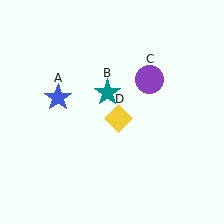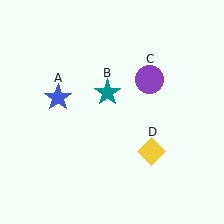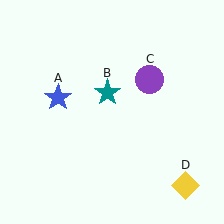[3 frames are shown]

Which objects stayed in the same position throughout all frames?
Blue star (object A) and teal star (object B) and purple circle (object C) remained stationary.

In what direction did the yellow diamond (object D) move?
The yellow diamond (object D) moved down and to the right.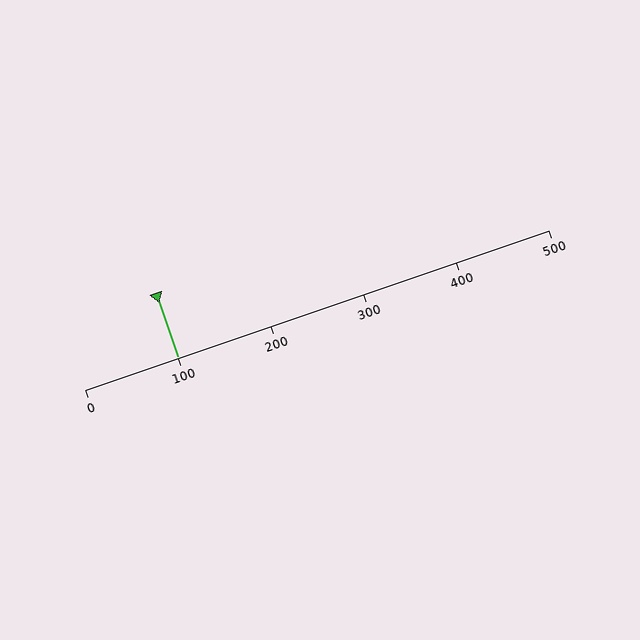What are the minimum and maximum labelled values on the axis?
The axis runs from 0 to 500.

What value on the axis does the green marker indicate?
The marker indicates approximately 100.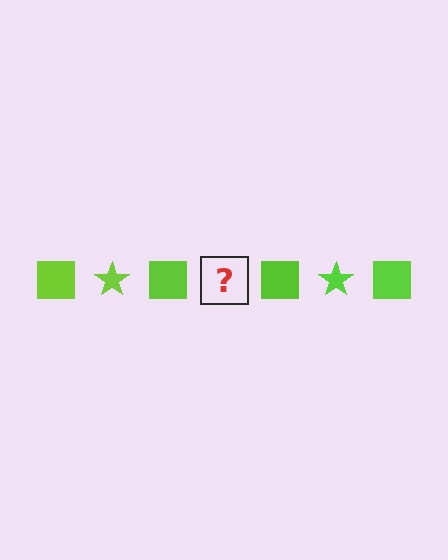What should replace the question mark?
The question mark should be replaced with a lime star.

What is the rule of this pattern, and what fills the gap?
The rule is that the pattern cycles through square, star shapes in lime. The gap should be filled with a lime star.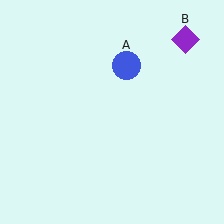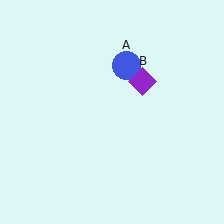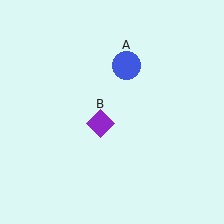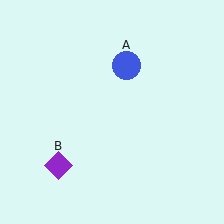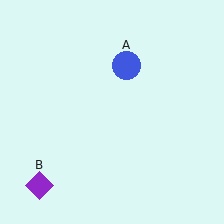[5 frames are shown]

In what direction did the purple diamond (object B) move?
The purple diamond (object B) moved down and to the left.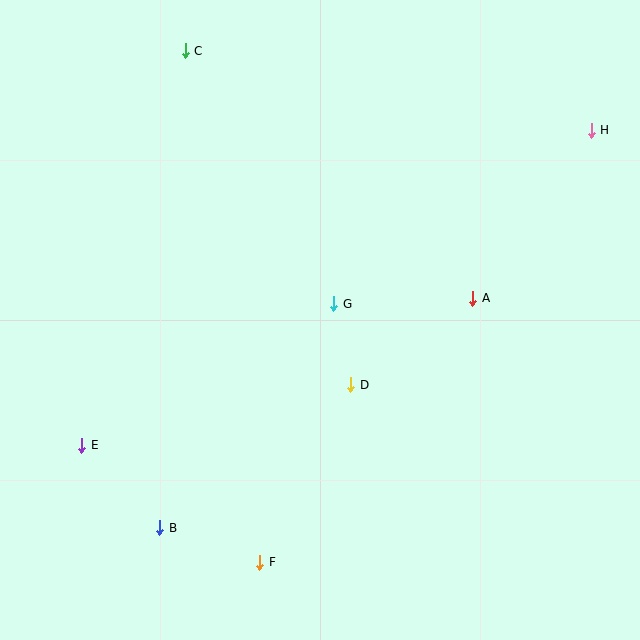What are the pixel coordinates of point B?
Point B is at (160, 528).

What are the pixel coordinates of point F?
Point F is at (260, 562).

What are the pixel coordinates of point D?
Point D is at (351, 385).